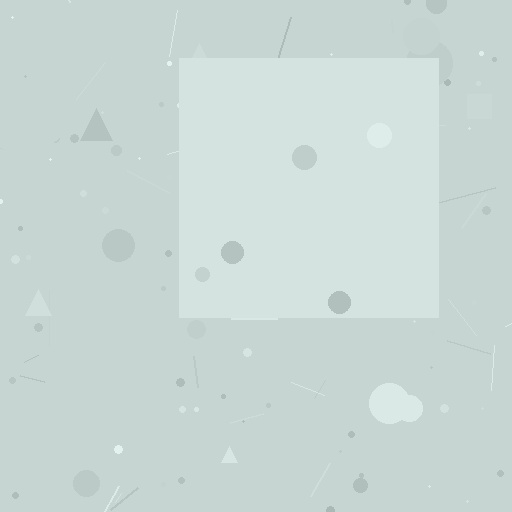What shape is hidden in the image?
A square is hidden in the image.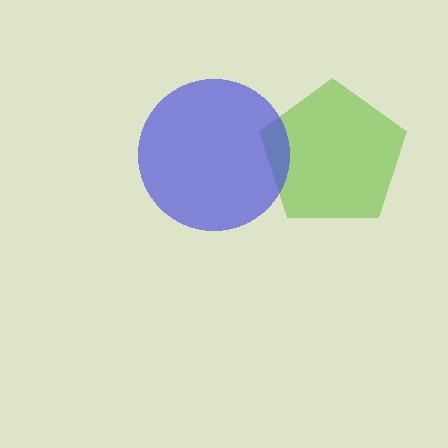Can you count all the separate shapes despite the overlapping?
Yes, there are 2 separate shapes.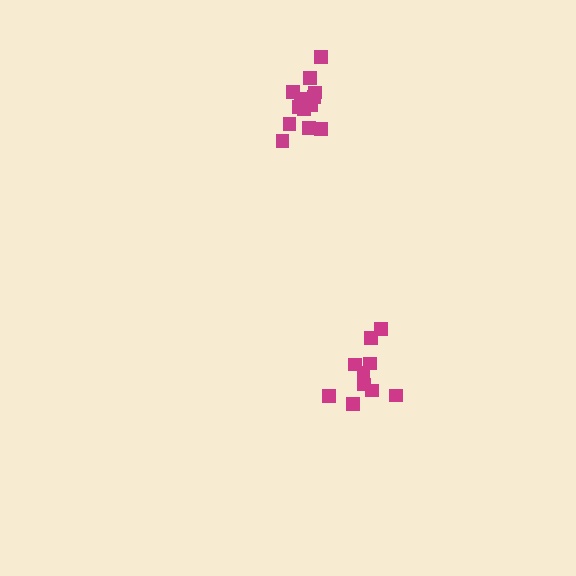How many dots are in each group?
Group 1: 10 dots, Group 2: 13 dots (23 total).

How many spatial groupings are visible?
There are 2 spatial groupings.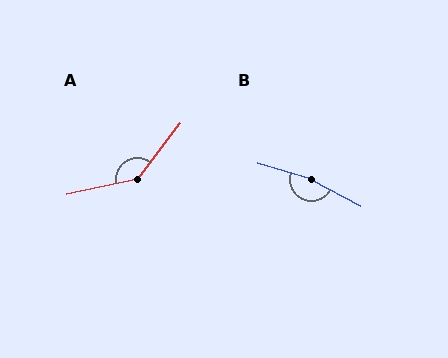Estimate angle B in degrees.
Approximately 168 degrees.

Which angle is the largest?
B, at approximately 168 degrees.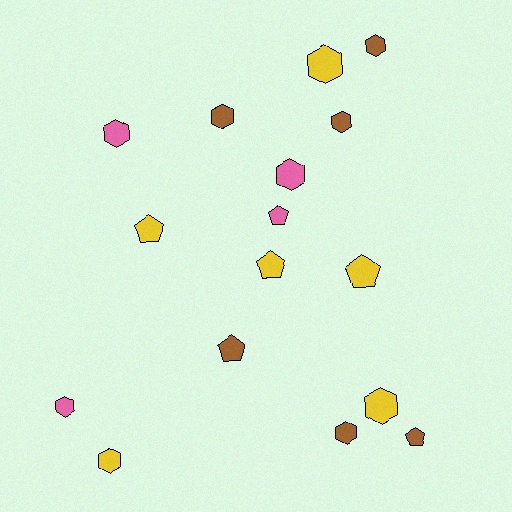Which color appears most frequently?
Brown, with 6 objects.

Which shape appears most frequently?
Hexagon, with 10 objects.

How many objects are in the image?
There are 16 objects.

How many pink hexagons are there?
There are 3 pink hexagons.